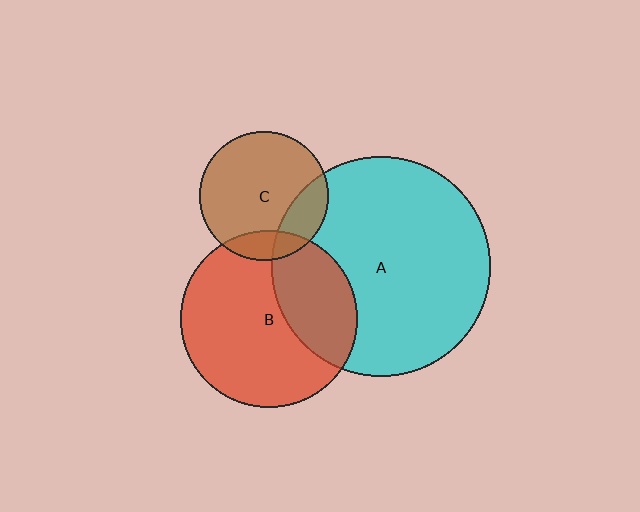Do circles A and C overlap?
Yes.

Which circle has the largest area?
Circle A (cyan).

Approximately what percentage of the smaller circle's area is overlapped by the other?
Approximately 20%.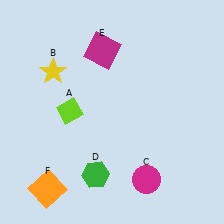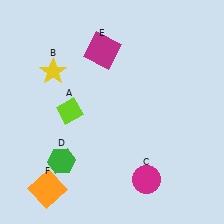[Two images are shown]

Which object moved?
The green hexagon (D) moved left.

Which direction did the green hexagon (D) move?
The green hexagon (D) moved left.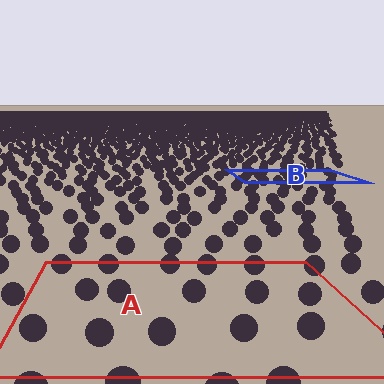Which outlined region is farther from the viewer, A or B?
Region B is farther from the viewer — the texture elements inside it appear smaller and more densely packed.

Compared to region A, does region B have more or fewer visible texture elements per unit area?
Region B has more texture elements per unit area — they are packed more densely because it is farther away.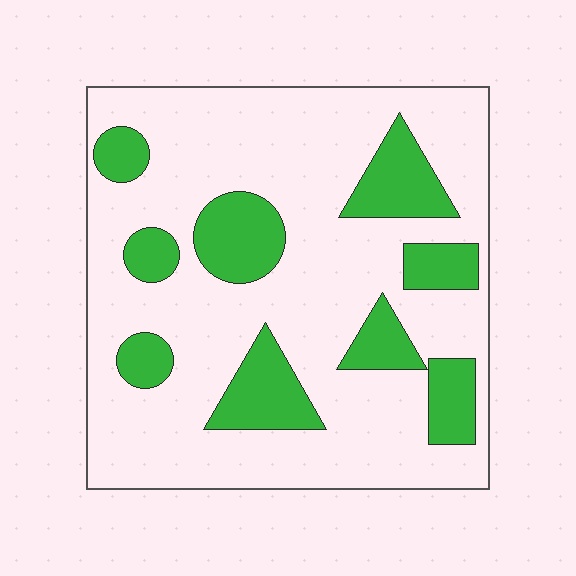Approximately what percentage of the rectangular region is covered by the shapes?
Approximately 25%.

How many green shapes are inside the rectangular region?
9.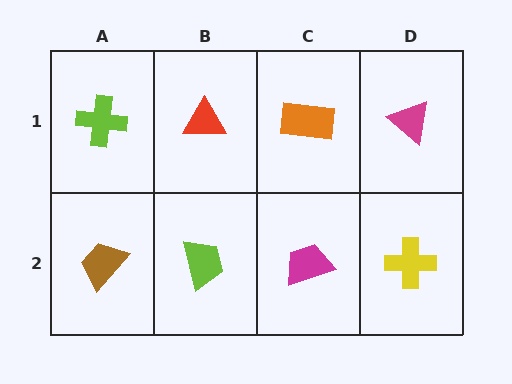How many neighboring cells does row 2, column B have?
3.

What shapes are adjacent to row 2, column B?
A red triangle (row 1, column B), a brown trapezoid (row 2, column A), a magenta trapezoid (row 2, column C).